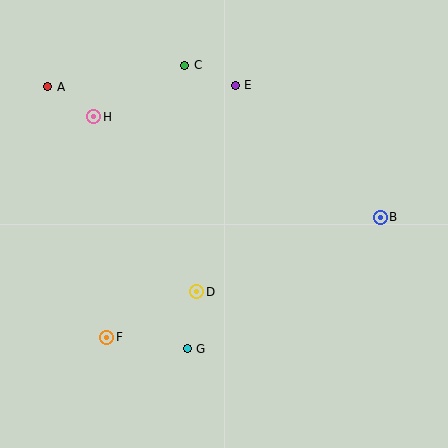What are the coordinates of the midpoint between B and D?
The midpoint between B and D is at (289, 254).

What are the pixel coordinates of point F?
Point F is at (107, 337).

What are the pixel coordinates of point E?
Point E is at (235, 85).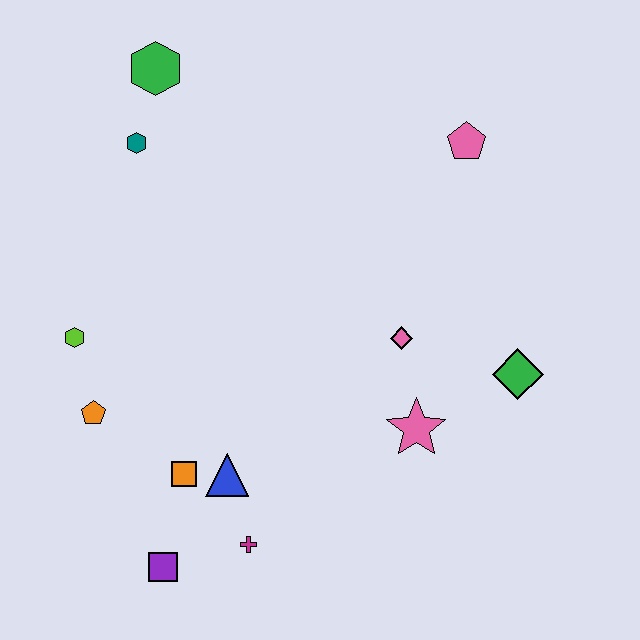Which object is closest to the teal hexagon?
The green hexagon is closest to the teal hexagon.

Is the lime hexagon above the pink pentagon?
No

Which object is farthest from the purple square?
The pink pentagon is farthest from the purple square.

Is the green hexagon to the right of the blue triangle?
No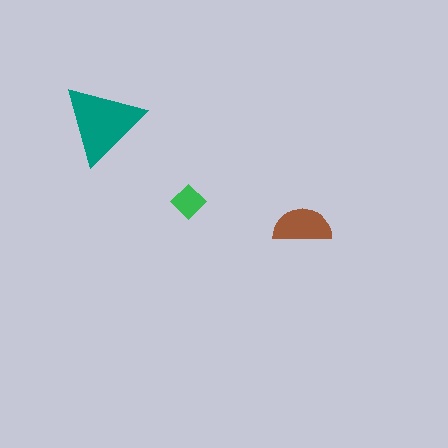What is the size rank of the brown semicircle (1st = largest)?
2nd.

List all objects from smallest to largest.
The green diamond, the brown semicircle, the teal triangle.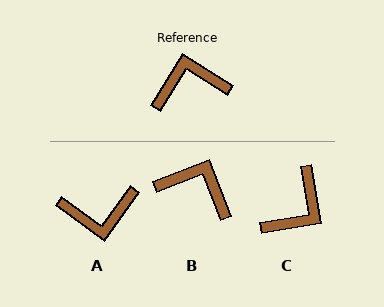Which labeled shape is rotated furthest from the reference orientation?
A, about 176 degrees away.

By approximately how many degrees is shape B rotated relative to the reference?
Approximately 37 degrees clockwise.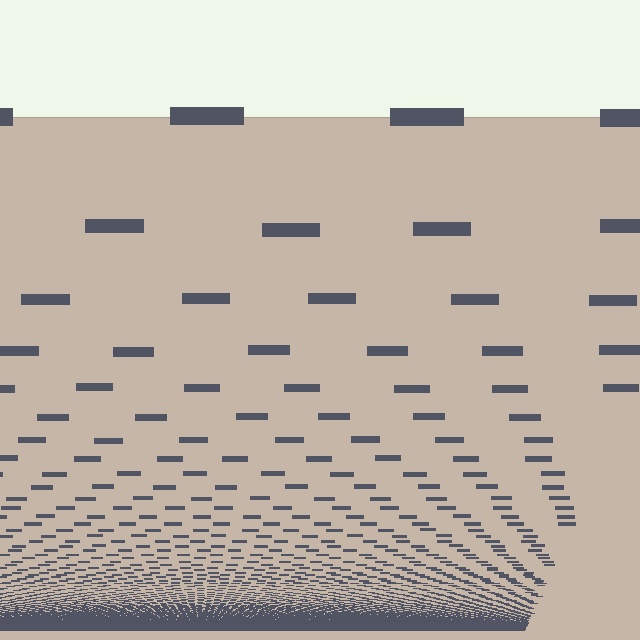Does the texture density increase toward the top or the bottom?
Density increases toward the bottom.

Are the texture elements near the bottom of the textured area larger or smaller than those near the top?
Smaller. The gradient is inverted — elements near the bottom are smaller and denser.